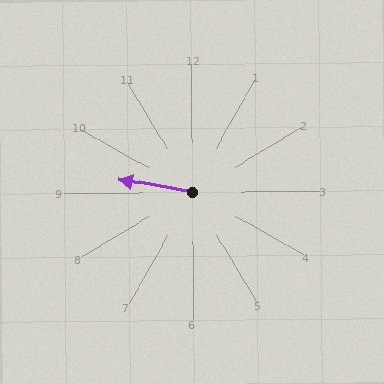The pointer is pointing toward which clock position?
Roughly 9 o'clock.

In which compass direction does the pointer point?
West.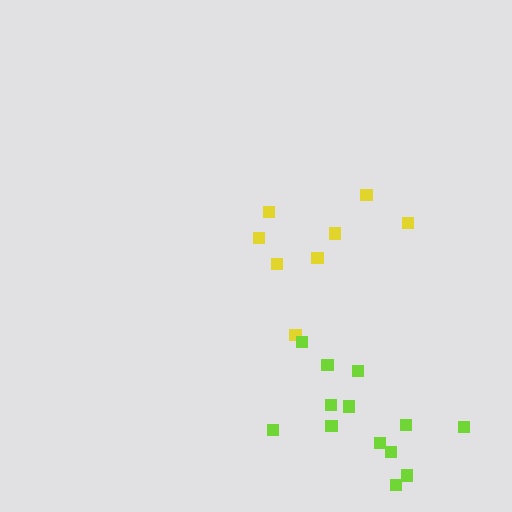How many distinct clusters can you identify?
There are 2 distinct clusters.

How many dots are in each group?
Group 1: 8 dots, Group 2: 13 dots (21 total).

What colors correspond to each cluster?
The clusters are colored: yellow, lime.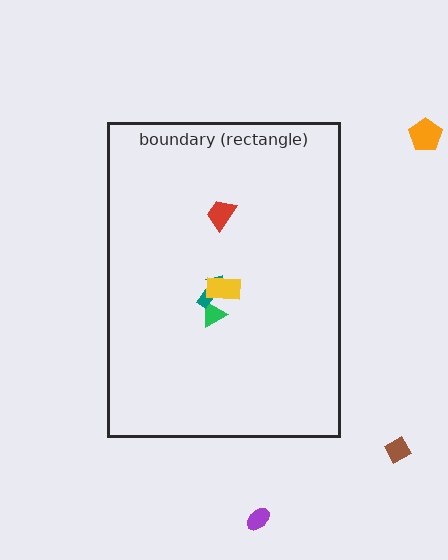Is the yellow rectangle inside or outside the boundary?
Inside.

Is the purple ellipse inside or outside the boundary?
Outside.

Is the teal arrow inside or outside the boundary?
Inside.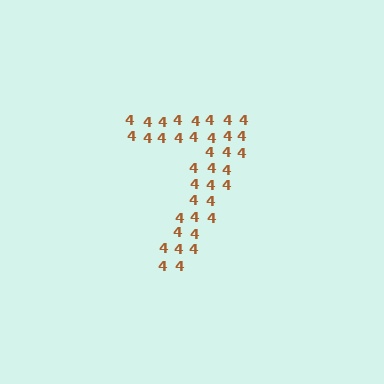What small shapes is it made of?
It is made of small digit 4's.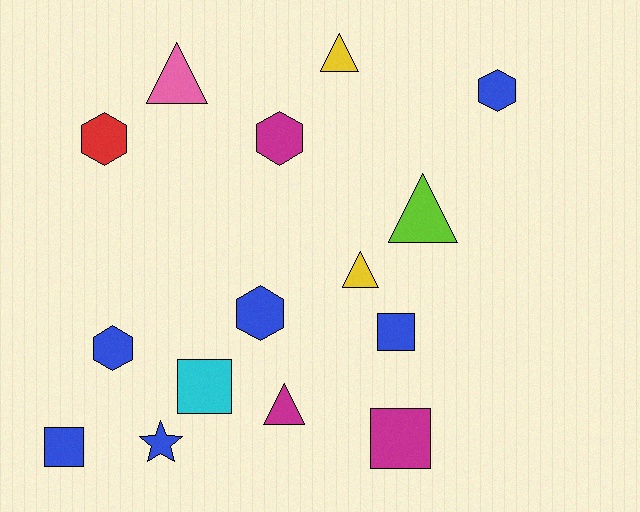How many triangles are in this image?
There are 5 triangles.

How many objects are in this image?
There are 15 objects.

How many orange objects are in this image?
There are no orange objects.